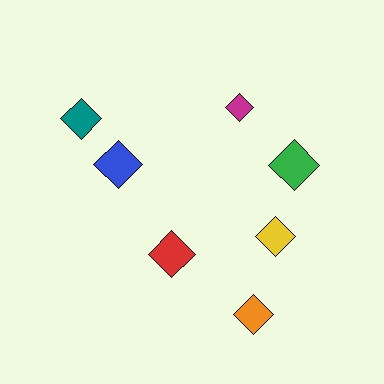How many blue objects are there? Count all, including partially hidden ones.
There is 1 blue object.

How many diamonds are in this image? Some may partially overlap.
There are 7 diamonds.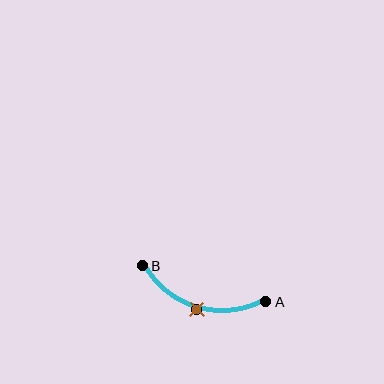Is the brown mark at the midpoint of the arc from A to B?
Yes. The brown mark lies on the arc at equal arc-length from both A and B — it is the arc midpoint.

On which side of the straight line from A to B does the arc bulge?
The arc bulges below the straight line connecting A and B.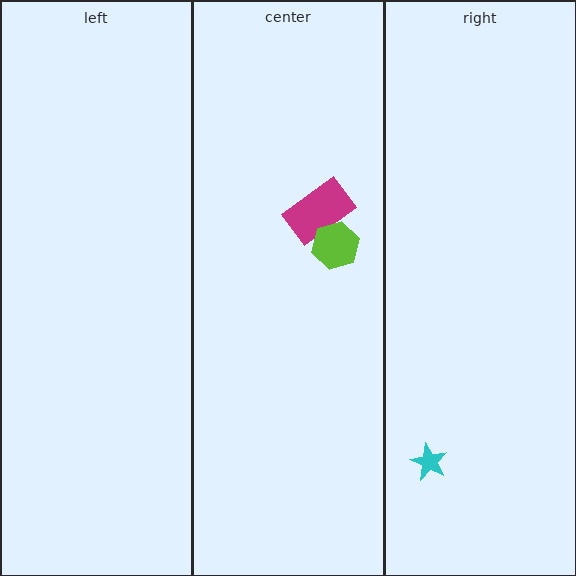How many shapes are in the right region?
1.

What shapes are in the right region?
The cyan star.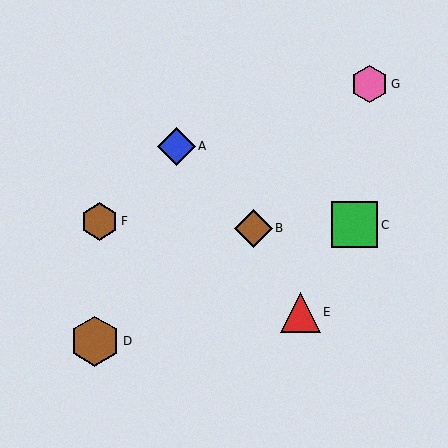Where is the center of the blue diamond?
The center of the blue diamond is at (176, 146).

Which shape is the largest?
The brown hexagon (labeled D) is the largest.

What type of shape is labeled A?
Shape A is a blue diamond.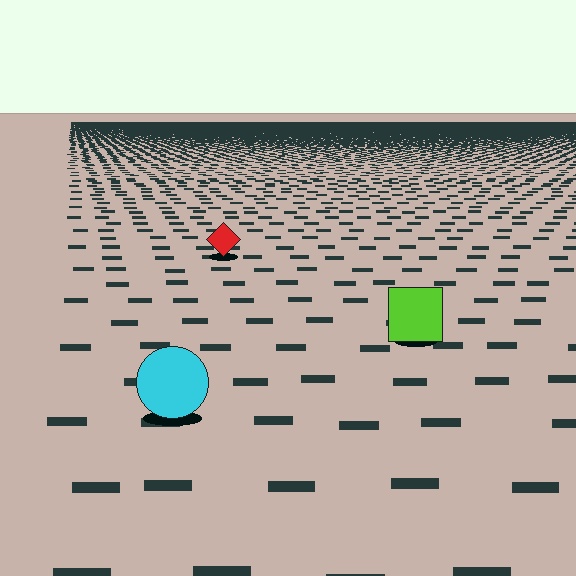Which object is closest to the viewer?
The cyan circle is closest. The texture marks near it are larger and more spread out.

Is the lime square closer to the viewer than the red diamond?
Yes. The lime square is closer — you can tell from the texture gradient: the ground texture is coarser near it.